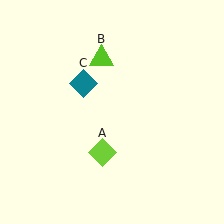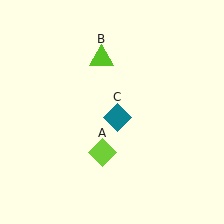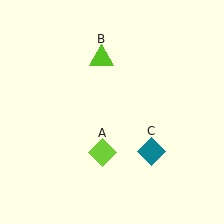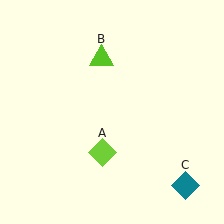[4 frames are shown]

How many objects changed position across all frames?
1 object changed position: teal diamond (object C).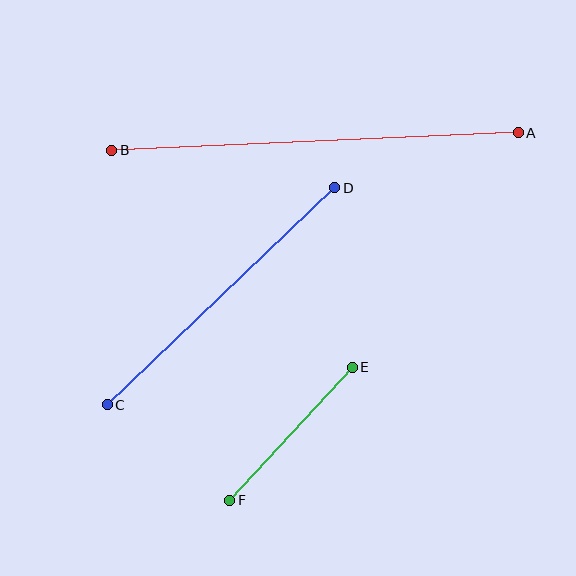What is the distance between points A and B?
The distance is approximately 407 pixels.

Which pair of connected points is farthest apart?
Points A and B are farthest apart.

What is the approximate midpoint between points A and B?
The midpoint is at approximately (315, 141) pixels.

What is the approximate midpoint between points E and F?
The midpoint is at approximately (291, 434) pixels.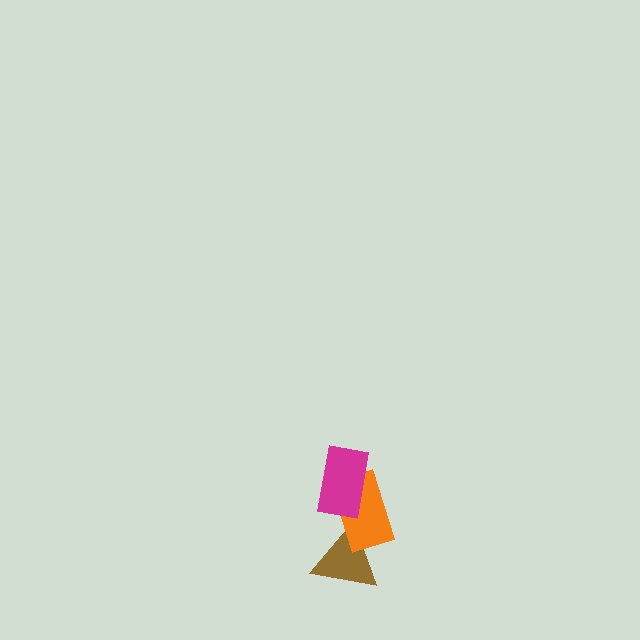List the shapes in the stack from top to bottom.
From top to bottom: the magenta rectangle, the orange rectangle, the brown triangle.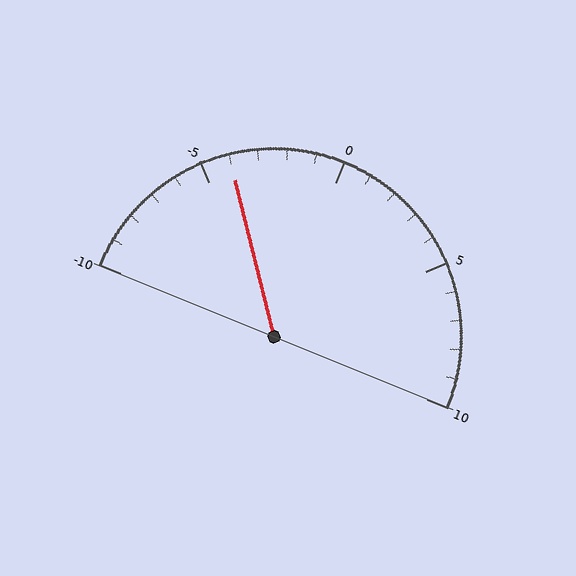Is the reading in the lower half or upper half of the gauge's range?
The reading is in the lower half of the range (-10 to 10).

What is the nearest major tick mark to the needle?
The nearest major tick mark is -5.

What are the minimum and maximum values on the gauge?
The gauge ranges from -10 to 10.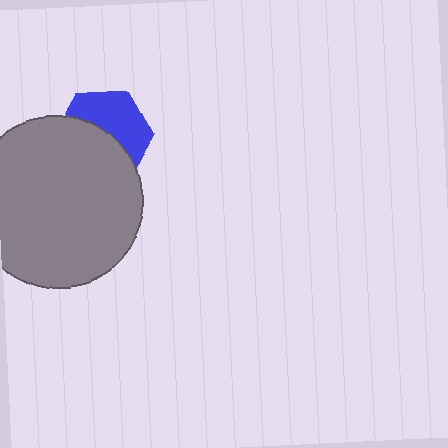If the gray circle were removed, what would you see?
You would see the complete blue hexagon.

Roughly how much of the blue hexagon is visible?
About half of it is visible (roughly 47%).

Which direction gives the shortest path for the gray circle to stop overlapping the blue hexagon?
Moving down gives the shortest separation.